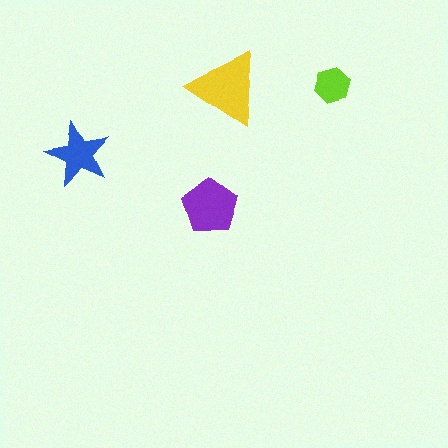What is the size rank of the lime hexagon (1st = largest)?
4th.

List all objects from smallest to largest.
The lime hexagon, the blue star, the purple pentagon, the yellow triangle.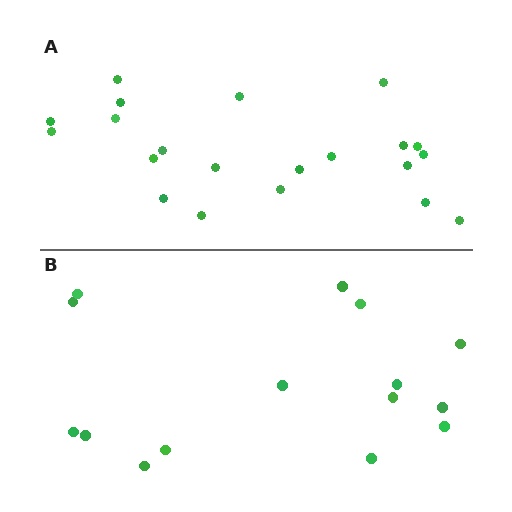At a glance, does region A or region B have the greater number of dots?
Region A (the top region) has more dots.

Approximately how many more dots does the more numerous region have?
Region A has about 6 more dots than region B.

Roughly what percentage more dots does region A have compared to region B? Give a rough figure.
About 40% more.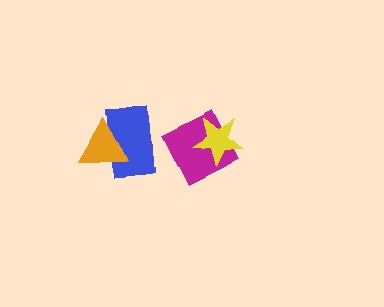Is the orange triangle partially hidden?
No, no other shape covers it.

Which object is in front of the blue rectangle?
The orange triangle is in front of the blue rectangle.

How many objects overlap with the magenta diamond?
1 object overlaps with the magenta diamond.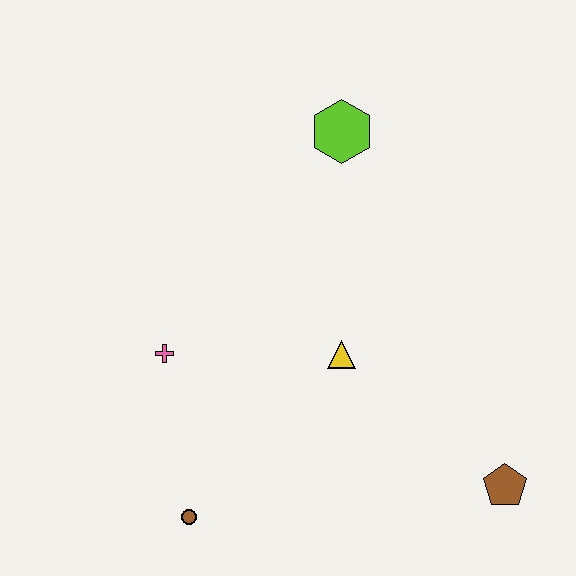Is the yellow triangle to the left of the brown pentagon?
Yes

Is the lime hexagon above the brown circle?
Yes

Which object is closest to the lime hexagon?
The yellow triangle is closest to the lime hexagon.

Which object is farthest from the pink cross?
The brown pentagon is farthest from the pink cross.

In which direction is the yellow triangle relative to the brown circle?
The yellow triangle is above the brown circle.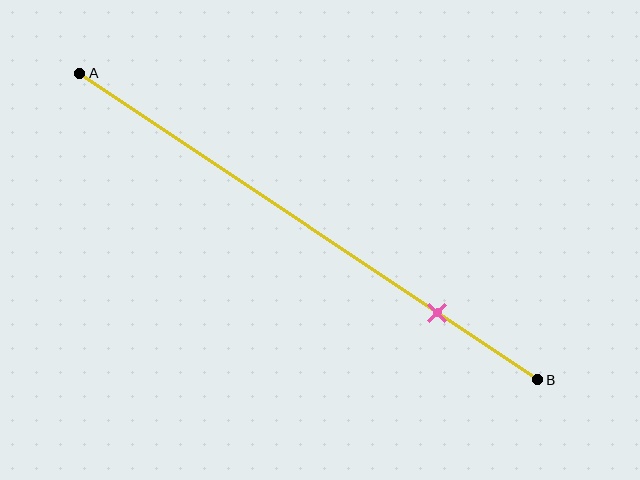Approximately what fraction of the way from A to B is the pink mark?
The pink mark is approximately 80% of the way from A to B.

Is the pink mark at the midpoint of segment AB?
No, the mark is at about 80% from A, not at the 50% midpoint.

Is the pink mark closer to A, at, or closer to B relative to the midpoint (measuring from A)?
The pink mark is closer to point B than the midpoint of segment AB.